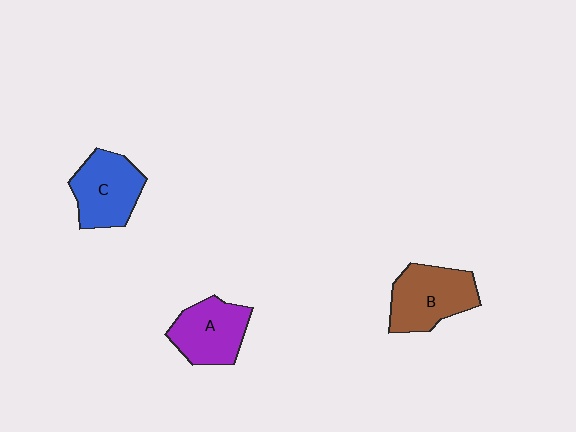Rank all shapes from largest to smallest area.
From largest to smallest: B (brown), C (blue), A (purple).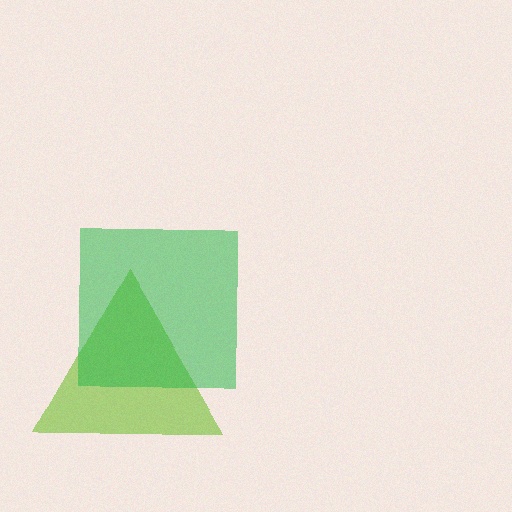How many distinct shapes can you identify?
There are 2 distinct shapes: a lime triangle, a green square.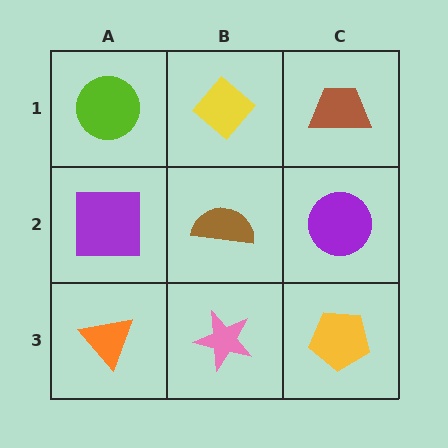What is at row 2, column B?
A brown semicircle.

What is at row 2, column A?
A purple square.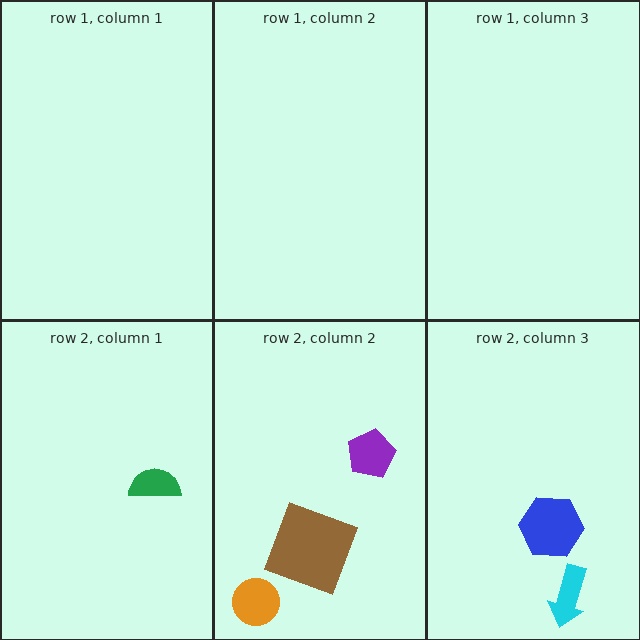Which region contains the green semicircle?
The row 2, column 1 region.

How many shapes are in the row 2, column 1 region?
1.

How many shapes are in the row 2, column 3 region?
2.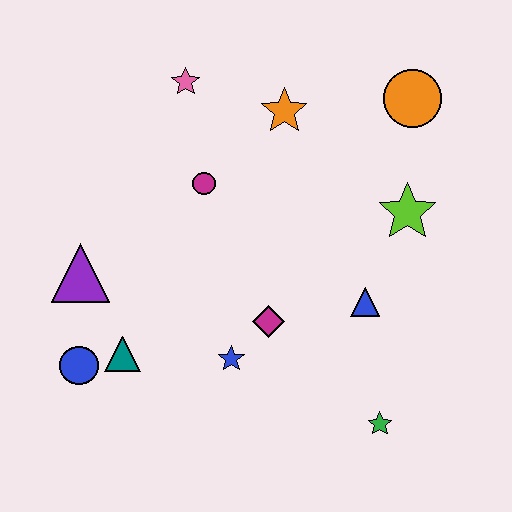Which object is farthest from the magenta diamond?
The orange circle is farthest from the magenta diamond.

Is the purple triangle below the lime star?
Yes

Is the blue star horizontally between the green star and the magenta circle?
Yes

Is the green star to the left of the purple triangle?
No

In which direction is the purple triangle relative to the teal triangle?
The purple triangle is above the teal triangle.